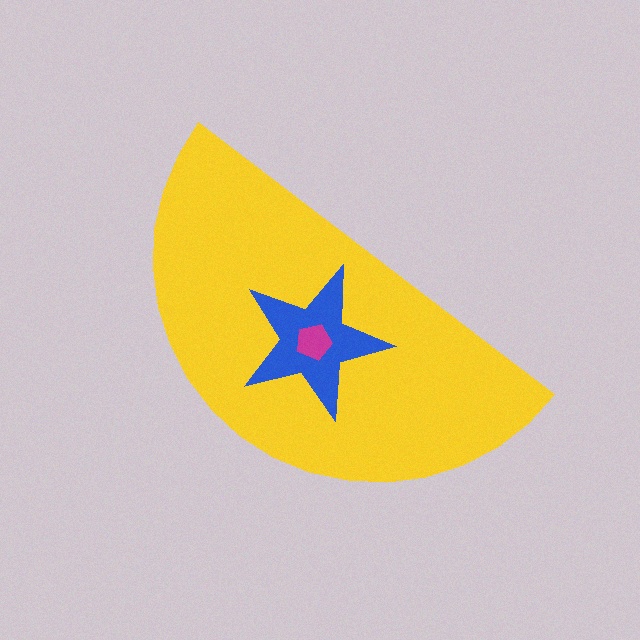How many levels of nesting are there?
3.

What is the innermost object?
The magenta pentagon.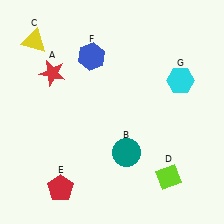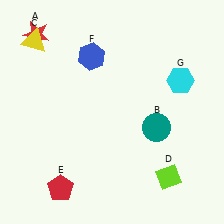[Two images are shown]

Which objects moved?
The objects that moved are: the red star (A), the teal circle (B).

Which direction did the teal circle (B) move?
The teal circle (B) moved right.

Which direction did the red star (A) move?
The red star (A) moved up.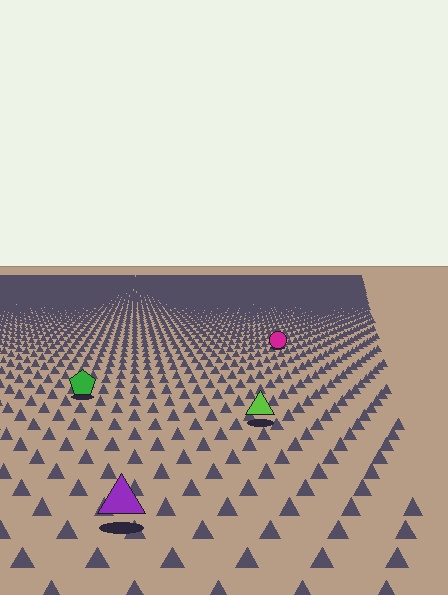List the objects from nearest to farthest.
From nearest to farthest: the purple triangle, the lime triangle, the green pentagon, the magenta circle.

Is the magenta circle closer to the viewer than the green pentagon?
No. The green pentagon is closer — you can tell from the texture gradient: the ground texture is coarser near it.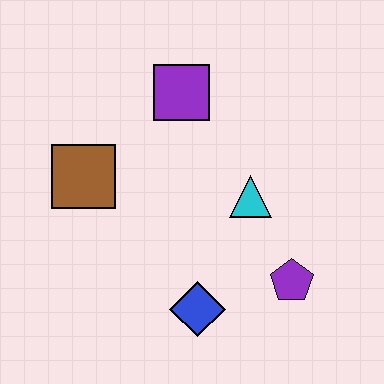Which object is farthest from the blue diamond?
The purple square is farthest from the blue diamond.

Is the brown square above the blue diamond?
Yes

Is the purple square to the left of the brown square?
No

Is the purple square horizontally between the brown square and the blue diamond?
Yes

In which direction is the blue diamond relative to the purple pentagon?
The blue diamond is to the left of the purple pentagon.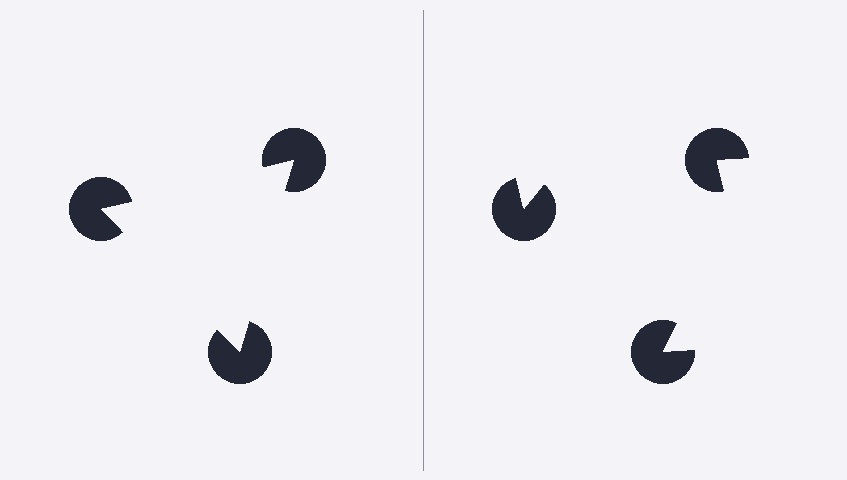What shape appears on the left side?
An illusory triangle.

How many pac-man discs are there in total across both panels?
6 — 3 on each side.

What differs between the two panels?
The pac-man discs are positioned identically on both sides; only the wedge orientations differ. On the left they align to a triangle; on the right they are misaligned.